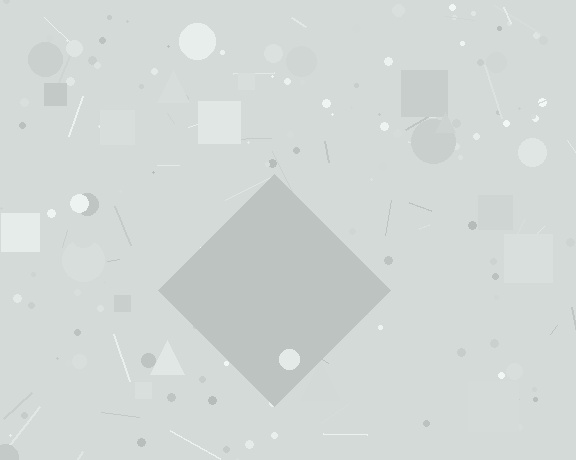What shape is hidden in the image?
A diamond is hidden in the image.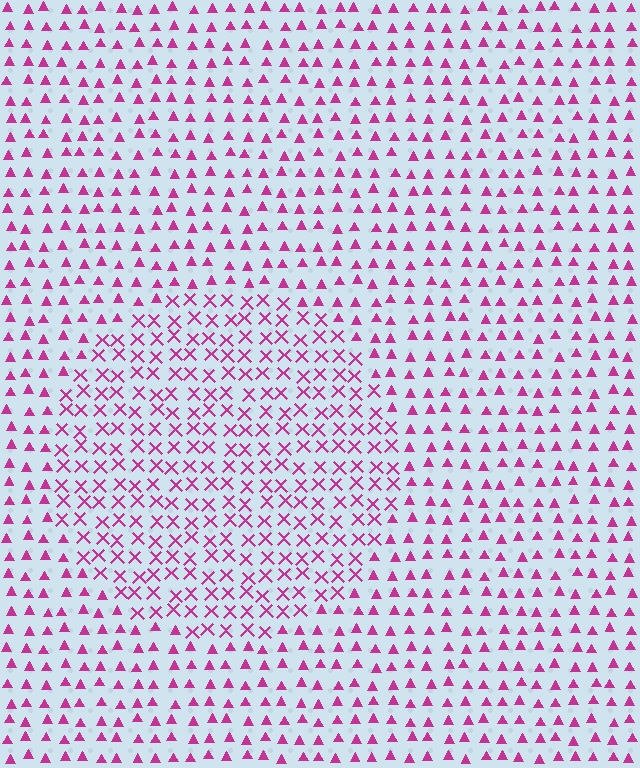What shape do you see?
I see a circle.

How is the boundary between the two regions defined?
The boundary is defined by a change in element shape: X marks inside vs. triangles outside. All elements share the same color and spacing.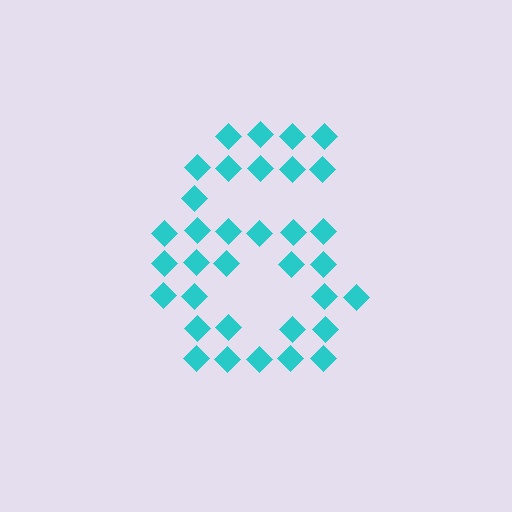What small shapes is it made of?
It is made of small diamonds.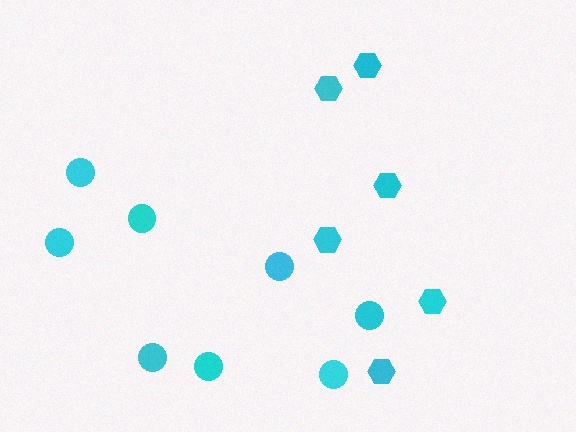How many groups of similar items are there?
There are 2 groups: one group of circles (8) and one group of hexagons (6).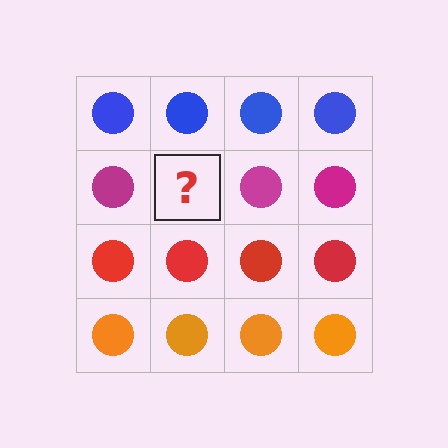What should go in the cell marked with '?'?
The missing cell should contain a magenta circle.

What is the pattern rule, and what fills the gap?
The rule is that each row has a consistent color. The gap should be filled with a magenta circle.